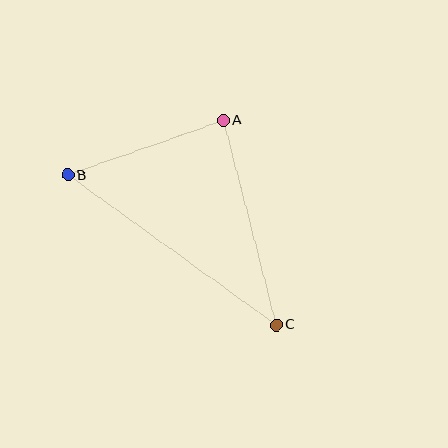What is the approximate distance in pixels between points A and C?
The distance between A and C is approximately 211 pixels.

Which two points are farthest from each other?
Points B and C are farthest from each other.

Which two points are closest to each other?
Points A and B are closest to each other.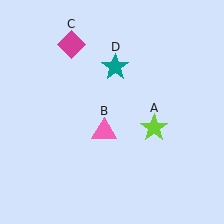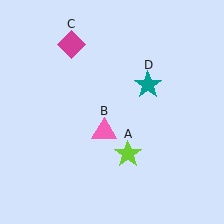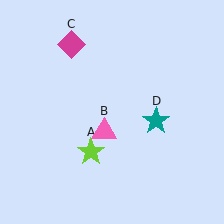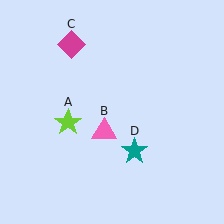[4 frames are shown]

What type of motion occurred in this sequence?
The lime star (object A), teal star (object D) rotated clockwise around the center of the scene.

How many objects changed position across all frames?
2 objects changed position: lime star (object A), teal star (object D).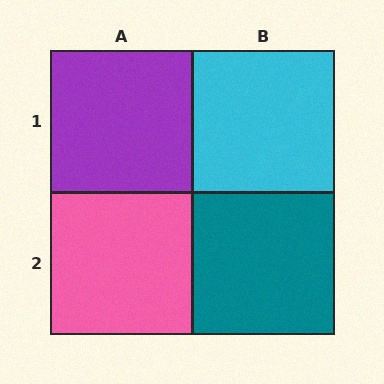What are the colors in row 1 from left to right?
Purple, cyan.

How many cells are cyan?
1 cell is cyan.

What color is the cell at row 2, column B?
Teal.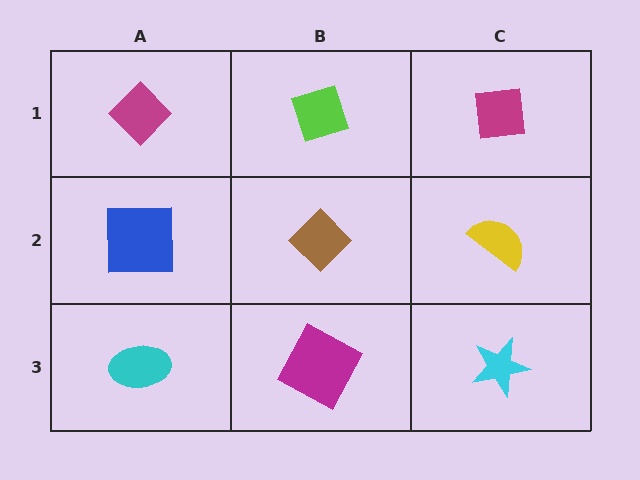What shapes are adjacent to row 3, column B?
A brown diamond (row 2, column B), a cyan ellipse (row 3, column A), a cyan star (row 3, column C).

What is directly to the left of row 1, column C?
A lime diamond.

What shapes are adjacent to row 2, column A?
A magenta diamond (row 1, column A), a cyan ellipse (row 3, column A), a brown diamond (row 2, column B).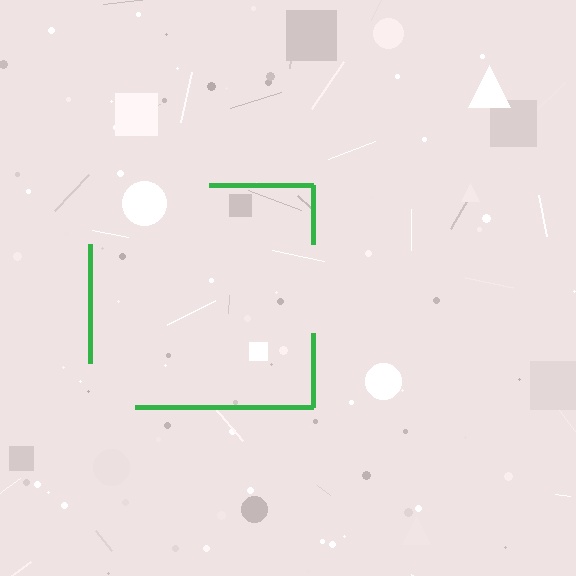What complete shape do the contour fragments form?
The contour fragments form a square.